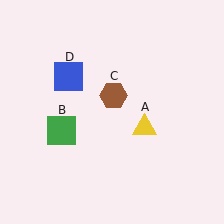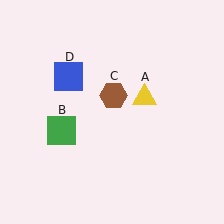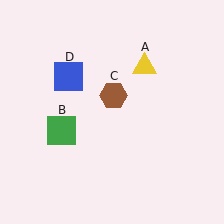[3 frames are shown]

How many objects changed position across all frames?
1 object changed position: yellow triangle (object A).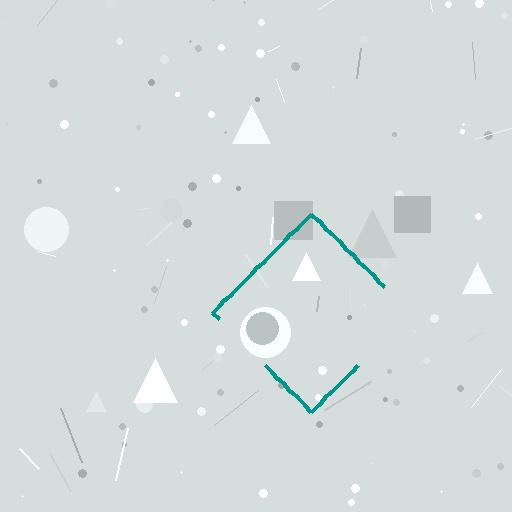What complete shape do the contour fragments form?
The contour fragments form a diamond.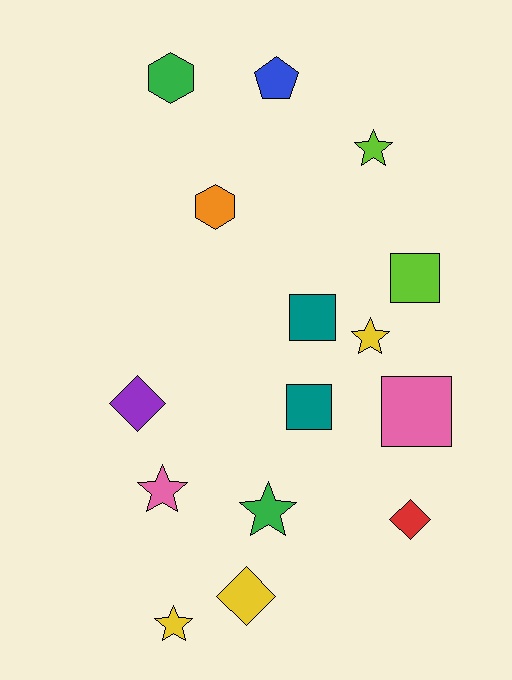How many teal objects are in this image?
There are 2 teal objects.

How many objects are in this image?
There are 15 objects.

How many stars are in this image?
There are 5 stars.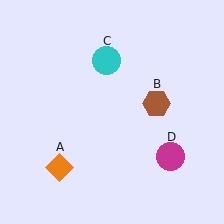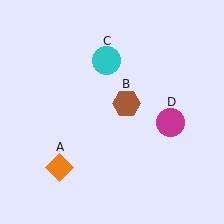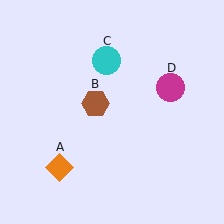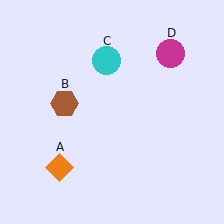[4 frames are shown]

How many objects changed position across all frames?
2 objects changed position: brown hexagon (object B), magenta circle (object D).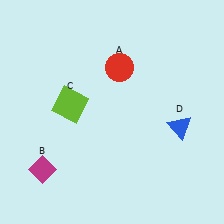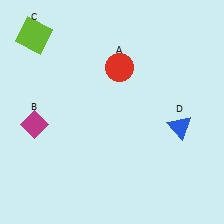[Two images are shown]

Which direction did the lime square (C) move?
The lime square (C) moved up.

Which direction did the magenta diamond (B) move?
The magenta diamond (B) moved up.